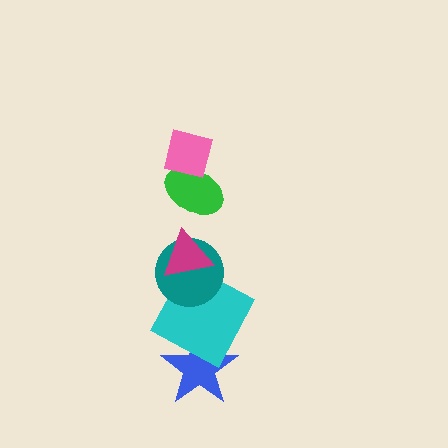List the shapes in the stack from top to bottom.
From top to bottom: the pink square, the green ellipse, the magenta triangle, the teal circle, the cyan square, the blue star.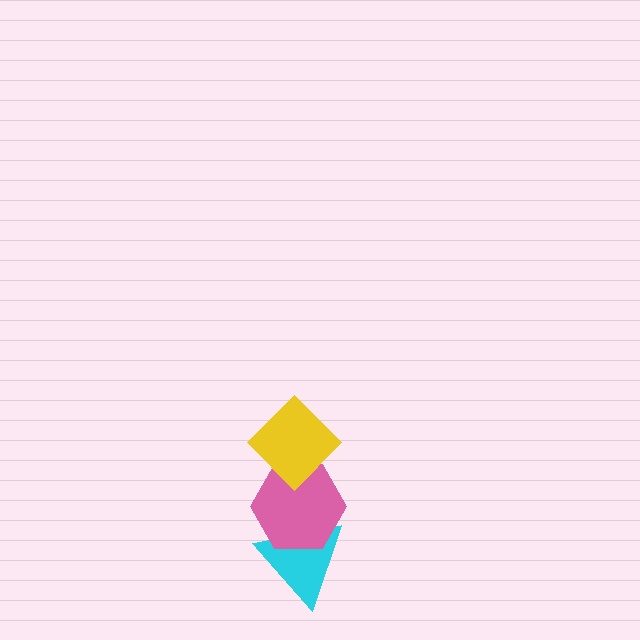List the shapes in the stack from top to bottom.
From top to bottom: the yellow diamond, the pink hexagon, the cyan triangle.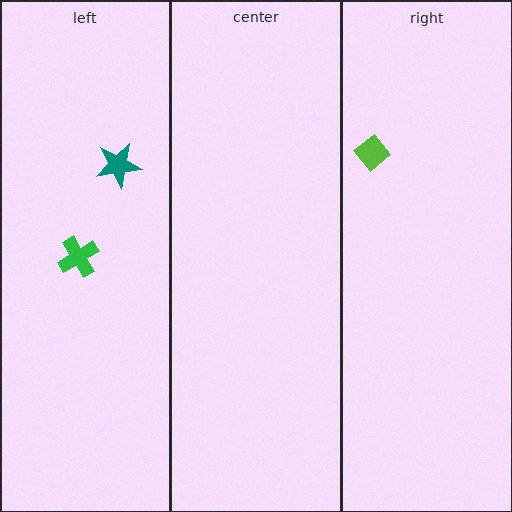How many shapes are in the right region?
1.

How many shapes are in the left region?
2.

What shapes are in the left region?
The teal star, the green cross.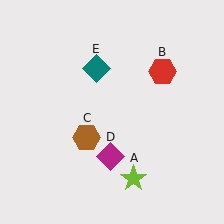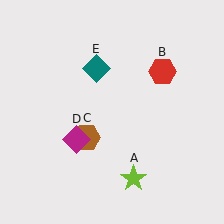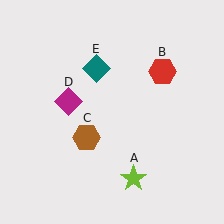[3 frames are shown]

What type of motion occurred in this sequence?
The magenta diamond (object D) rotated clockwise around the center of the scene.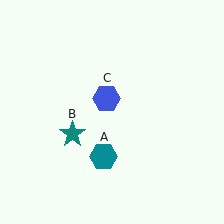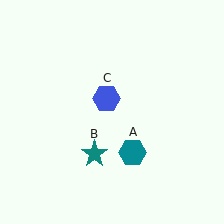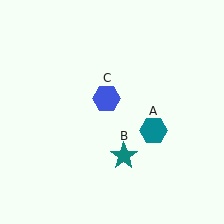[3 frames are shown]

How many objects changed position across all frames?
2 objects changed position: teal hexagon (object A), teal star (object B).